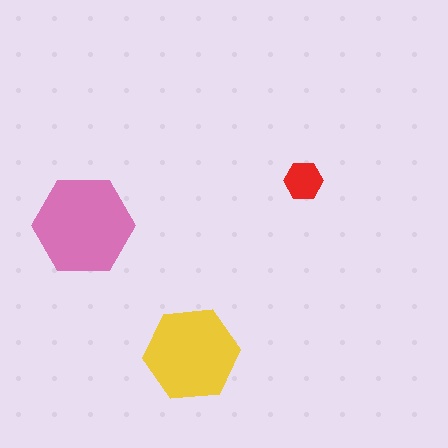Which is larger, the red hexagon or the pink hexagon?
The pink one.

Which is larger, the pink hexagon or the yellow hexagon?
The pink one.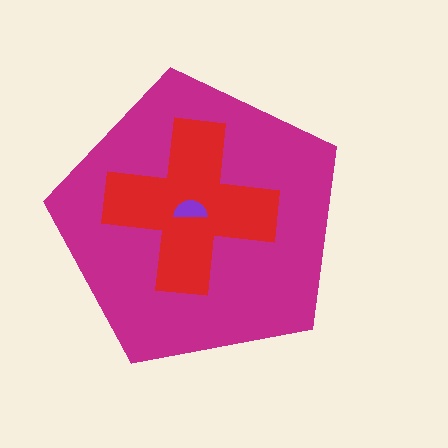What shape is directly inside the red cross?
The purple semicircle.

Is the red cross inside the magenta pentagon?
Yes.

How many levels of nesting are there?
3.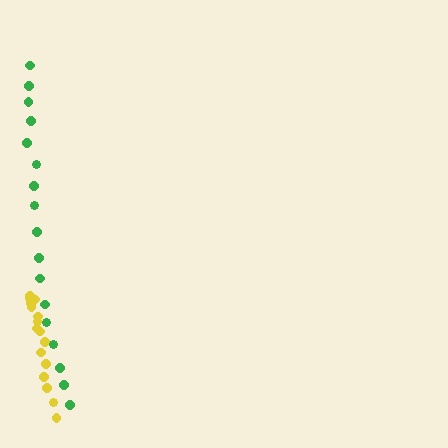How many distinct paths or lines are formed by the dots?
There are 2 distinct paths.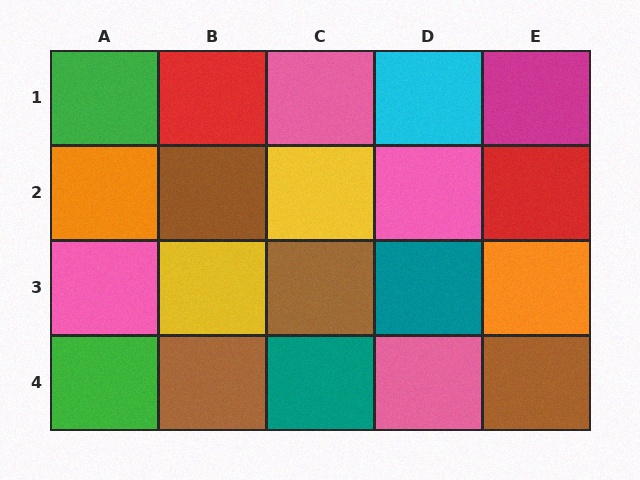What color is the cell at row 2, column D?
Pink.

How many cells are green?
2 cells are green.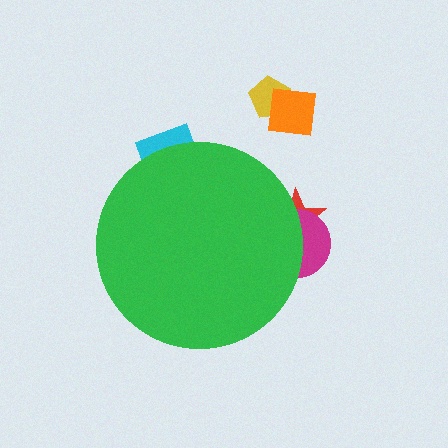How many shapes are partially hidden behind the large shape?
3 shapes are partially hidden.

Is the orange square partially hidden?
No, the orange square is fully visible.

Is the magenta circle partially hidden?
Yes, the magenta circle is partially hidden behind the green circle.